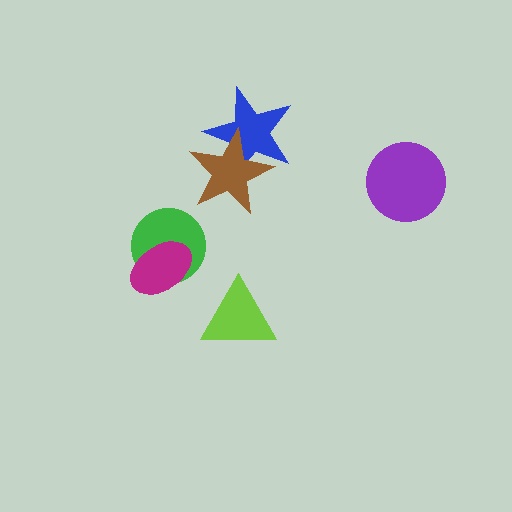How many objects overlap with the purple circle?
0 objects overlap with the purple circle.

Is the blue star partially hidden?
Yes, it is partially covered by another shape.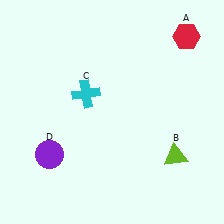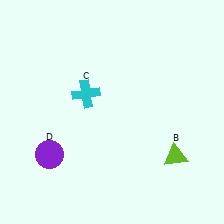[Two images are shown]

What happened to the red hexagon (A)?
The red hexagon (A) was removed in Image 2. It was in the top-right area of Image 1.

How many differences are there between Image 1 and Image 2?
There is 1 difference between the two images.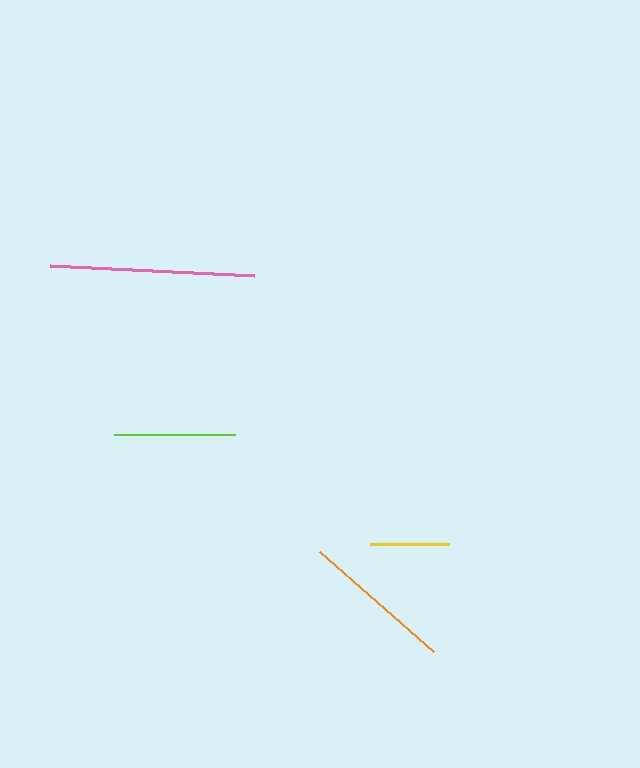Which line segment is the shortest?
The yellow line is the shortest at approximately 79 pixels.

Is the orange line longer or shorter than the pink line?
The pink line is longer than the orange line.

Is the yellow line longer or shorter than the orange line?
The orange line is longer than the yellow line.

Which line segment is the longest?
The pink line is the longest at approximately 204 pixels.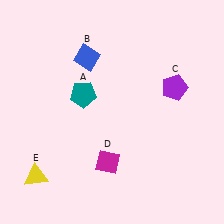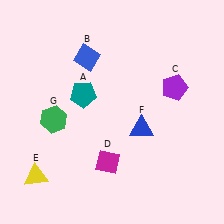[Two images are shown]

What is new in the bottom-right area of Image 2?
A blue triangle (F) was added in the bottom-right area of Image 2.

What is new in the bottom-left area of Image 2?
A green hexagon (G) was added in the bottom-left area of Image 2.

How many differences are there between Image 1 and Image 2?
There are 2 differences between the two images.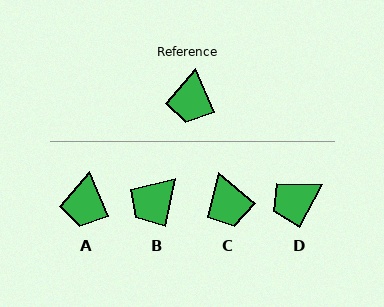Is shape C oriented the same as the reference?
No, it is off by about 27 degrees.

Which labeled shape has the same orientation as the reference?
A.